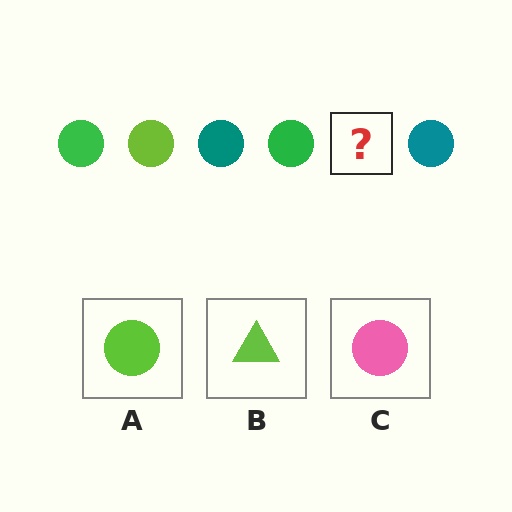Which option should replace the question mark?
Option A.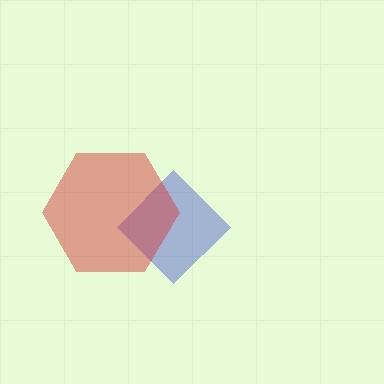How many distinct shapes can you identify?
There are 2 distinct shapes: a blue diamond, a red hexagon.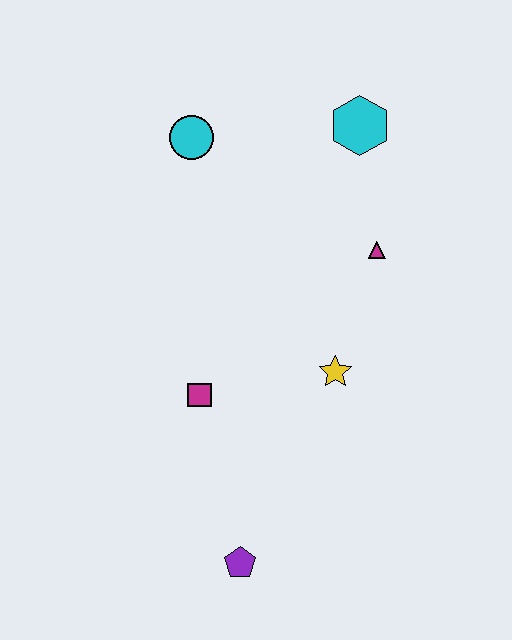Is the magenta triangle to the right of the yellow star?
Yes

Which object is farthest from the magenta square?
The cyan hexagon is farthest from the magenta square.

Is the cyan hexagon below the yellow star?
No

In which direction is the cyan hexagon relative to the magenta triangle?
The cyan hexagon is above the magenta triangle.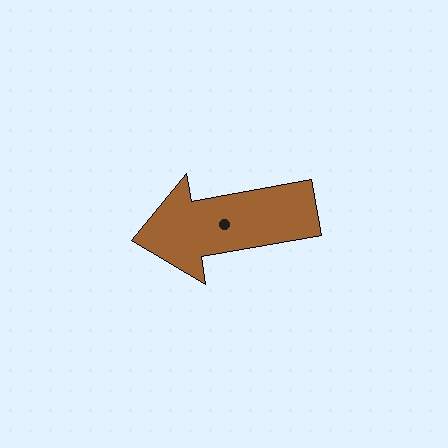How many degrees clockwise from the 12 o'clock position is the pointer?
Approximately 260 degrees.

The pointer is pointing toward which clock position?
Roughly 9 o'clock.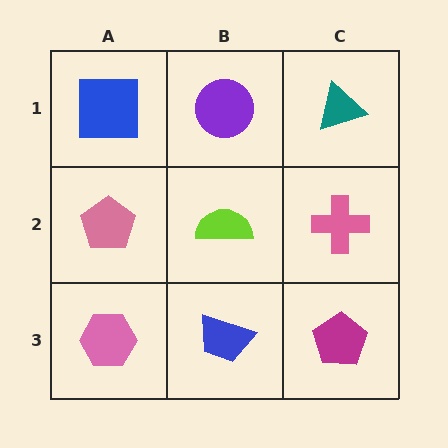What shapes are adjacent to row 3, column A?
A pink pentagon (row 2, column A), a blue trapezoid (row 3, column B).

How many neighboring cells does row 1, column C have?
2.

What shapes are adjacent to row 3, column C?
A pink cross (row 2, column C), a blue trapezoid (row 3, column B).